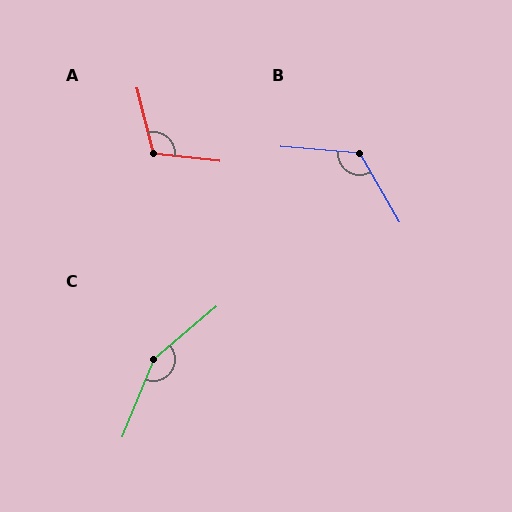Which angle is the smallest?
A, at approximately 111 degrees.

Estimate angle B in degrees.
Approximately 125 degrees.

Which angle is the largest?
C, at approximately 152 degrees.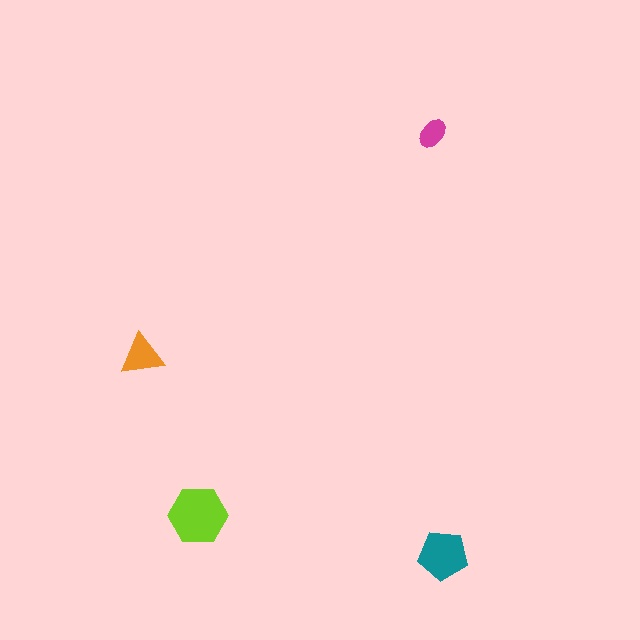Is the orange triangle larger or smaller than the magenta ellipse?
Larger.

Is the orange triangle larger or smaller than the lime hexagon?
Smaller.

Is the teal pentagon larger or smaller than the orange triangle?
Larger.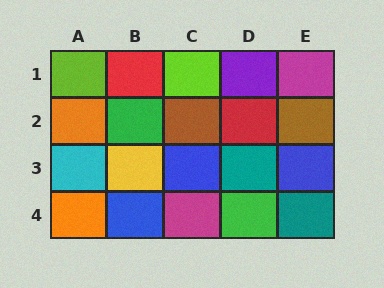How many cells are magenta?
2 cells are magenta.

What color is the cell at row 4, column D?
Green.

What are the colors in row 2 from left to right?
Orange, green, brown, red, brown.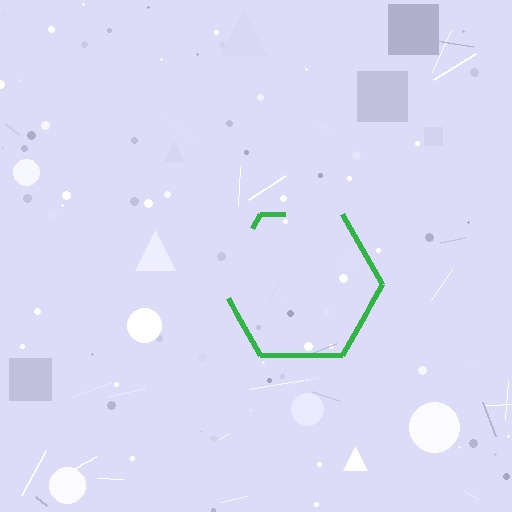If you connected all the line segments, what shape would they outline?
They would outline a hexagon.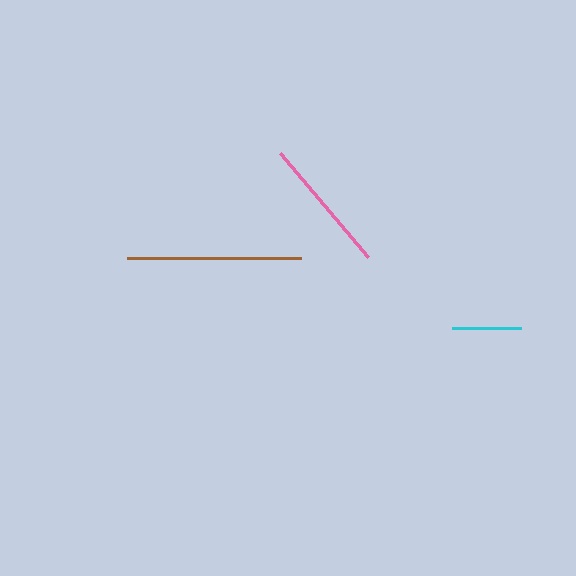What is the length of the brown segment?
The brown segment is approximately 174 pixels long.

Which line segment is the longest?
The brown line is the longest at approximately 174 pixels.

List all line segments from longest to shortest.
From longest to shortest: brown, pink, cyan.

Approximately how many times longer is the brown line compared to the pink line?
The brown line is approximately 1.3 times the length of the pink line.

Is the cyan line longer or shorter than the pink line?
The pink line is longer than the cyan line.